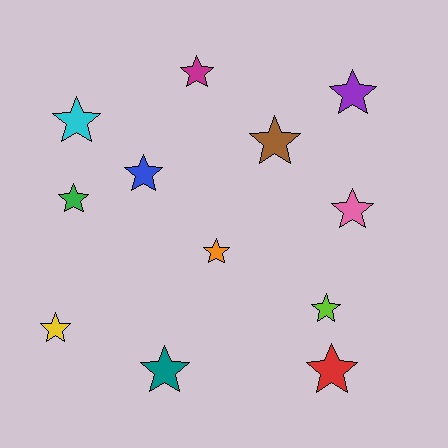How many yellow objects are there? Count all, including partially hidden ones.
There is 1 yellow object.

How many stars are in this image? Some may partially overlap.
There are 12 stars.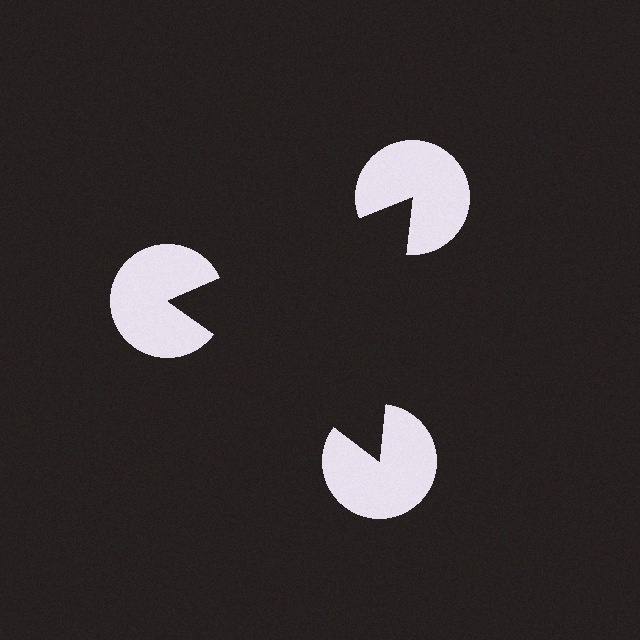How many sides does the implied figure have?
3 sides.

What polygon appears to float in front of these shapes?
An illusory triangle — its edges are inferred from the aligned wedge cuts in the pac-man discs, not physically drawn.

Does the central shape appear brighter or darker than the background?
It typically appears slightly darker than the background, even though no actual brightness change is drawn.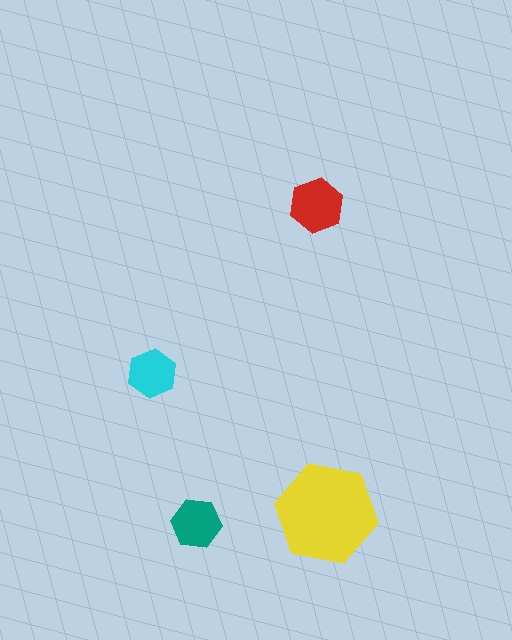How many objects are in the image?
There are 4 objects in the image.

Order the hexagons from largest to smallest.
the yellow one, the red one, the teal one, the cyan one.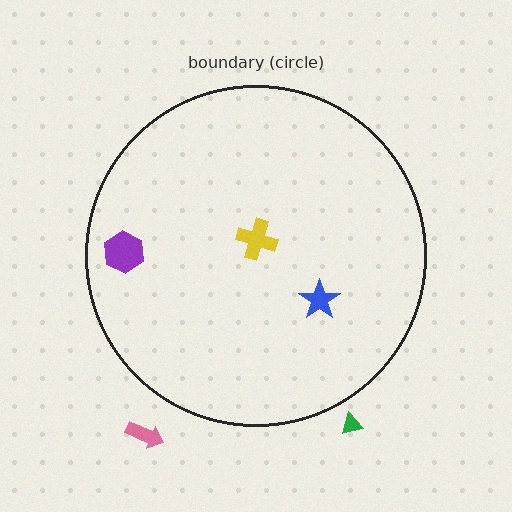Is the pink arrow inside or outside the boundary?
Outside.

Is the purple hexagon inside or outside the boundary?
Inside.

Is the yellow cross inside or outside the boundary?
Inside.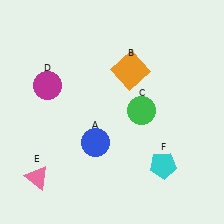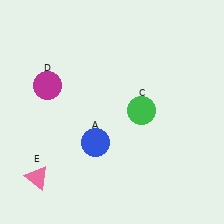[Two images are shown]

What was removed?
The cyan pentagon (F), the orange square (B) were removed in Image 2.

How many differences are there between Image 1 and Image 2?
There are 2 differences between the two images.